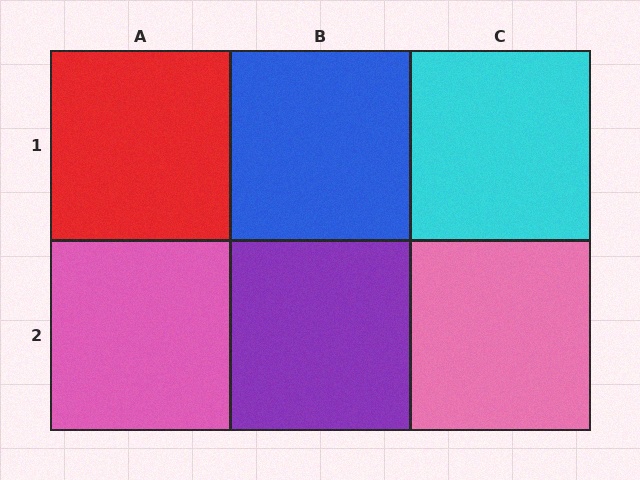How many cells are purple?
1 cell is purple.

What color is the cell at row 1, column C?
Cyan.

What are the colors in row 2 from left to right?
Pink, purple, pink.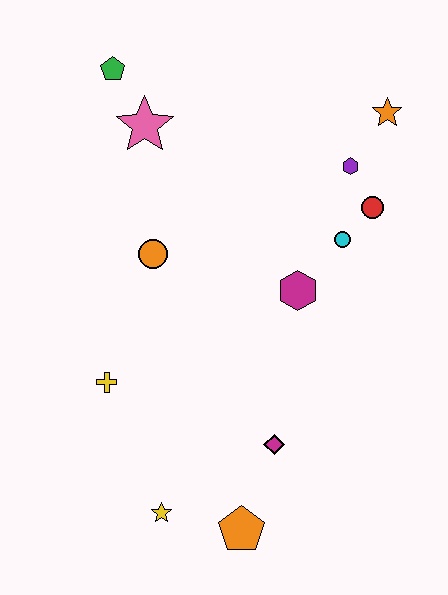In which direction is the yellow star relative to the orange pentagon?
The yellow star is to the left of the orange pentagon.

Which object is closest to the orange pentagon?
The yellow star is closest to the orange pentagon.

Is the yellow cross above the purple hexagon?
No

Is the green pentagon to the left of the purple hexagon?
Yes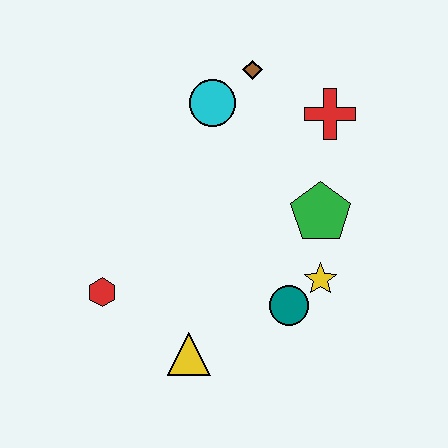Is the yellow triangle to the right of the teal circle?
No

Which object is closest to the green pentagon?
The yellow star is closest to the green pentagon.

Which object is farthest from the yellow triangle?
The brown diamond is farthest from the yellow triangle.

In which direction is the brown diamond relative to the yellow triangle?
The brown diamond is above the yellow triangle.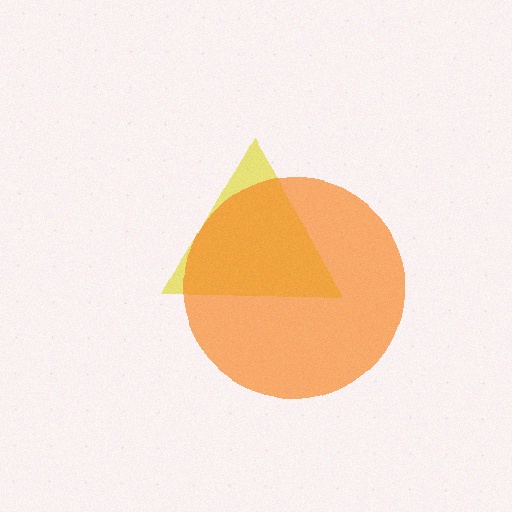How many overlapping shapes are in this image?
There are 2 overlapping shapes in the image.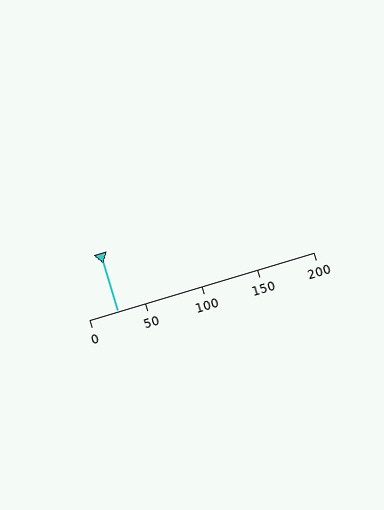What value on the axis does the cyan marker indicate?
The marker indicates approximately 25.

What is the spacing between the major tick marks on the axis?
The major ticks are spaced 50 apart.